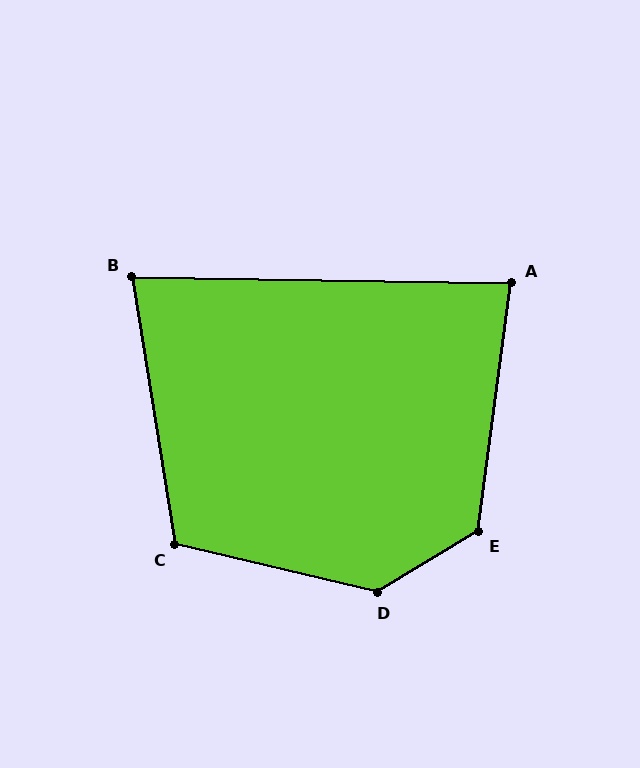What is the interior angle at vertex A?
Approximately 83 degrees (acute).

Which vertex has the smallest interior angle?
B, at approximately 80 degrees.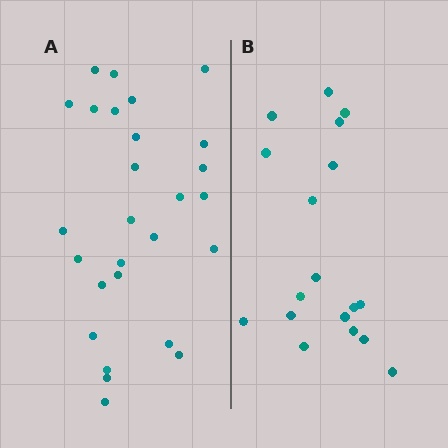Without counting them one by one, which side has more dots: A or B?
Region A (the left region) has more dots.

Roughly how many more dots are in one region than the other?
Region A has roughly 8 or so more dots than region B.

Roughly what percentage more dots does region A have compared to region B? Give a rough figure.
About 50% more.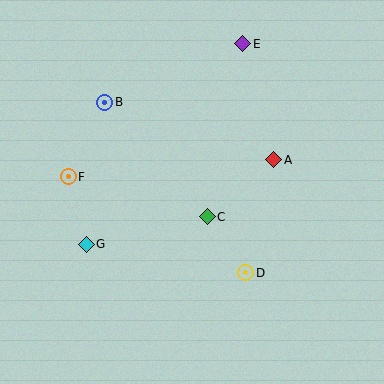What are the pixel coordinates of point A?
Point A is at (274, 160).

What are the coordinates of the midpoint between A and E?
The midpoint between A and E is at (258, 102).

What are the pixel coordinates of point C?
Point C is at (207, 217).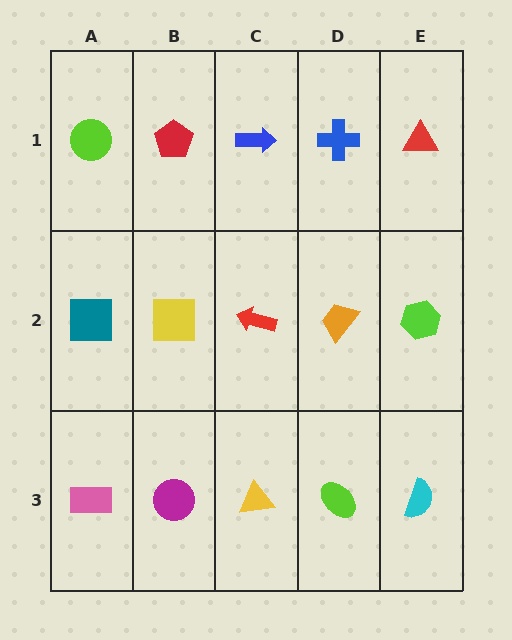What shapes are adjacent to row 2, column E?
A red triangle (row 1, column E), a cyan semicircle (row 3, column E), an orange trapezoid (row 2, column D).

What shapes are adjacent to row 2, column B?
A red pentagon (row 1, column B), a magenta circle (row 3, column B), a teal square (row 2, column A), a red arrow (row 2, column C).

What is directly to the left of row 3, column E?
A lime ellipse.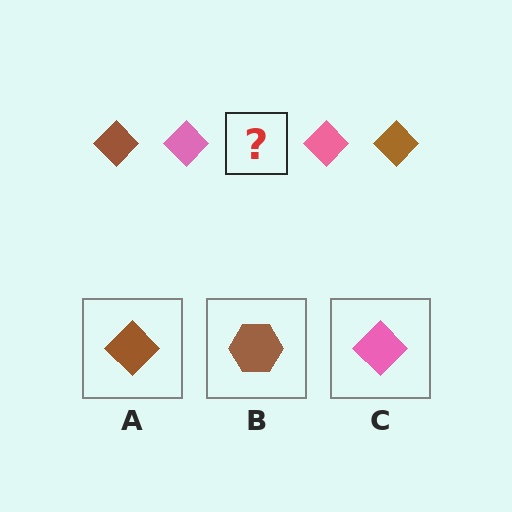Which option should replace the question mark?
Option A.